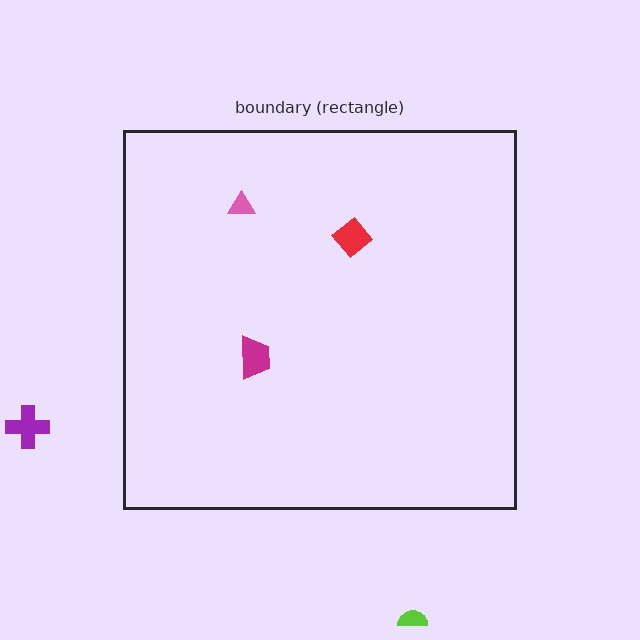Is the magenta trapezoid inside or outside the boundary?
Inside.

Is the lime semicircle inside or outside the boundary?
Outside.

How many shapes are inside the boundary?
3 inside, 2 outside.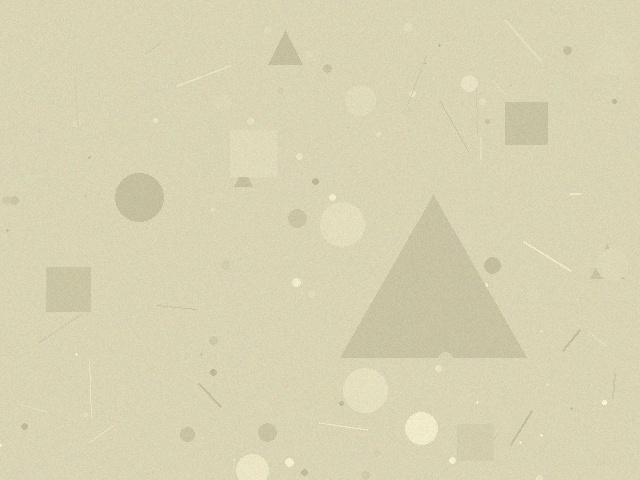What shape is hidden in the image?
A triangle is hidden in the image.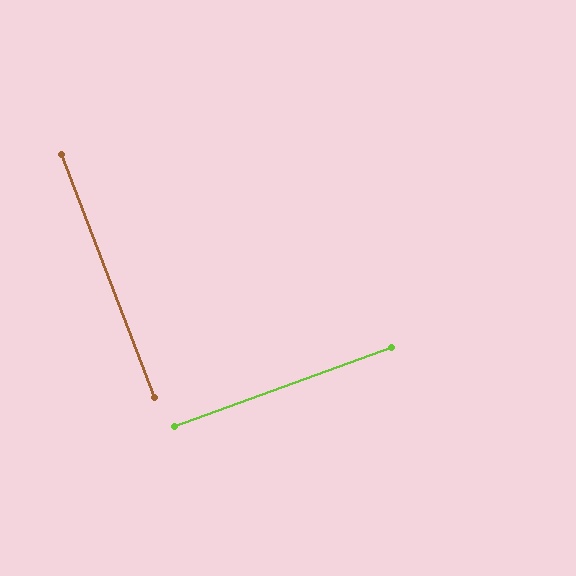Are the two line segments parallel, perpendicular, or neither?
Perpendicular — they meet at approximately 89°.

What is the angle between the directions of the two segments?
Approximately 89 degrees.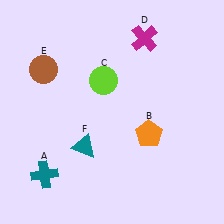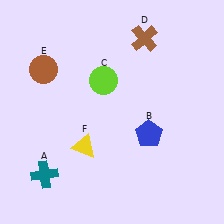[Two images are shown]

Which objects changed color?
B changed from orange to blue. D changed from magenta to brown. F changed from teal to yellow.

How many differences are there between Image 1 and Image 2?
There are 3 differences between the two images.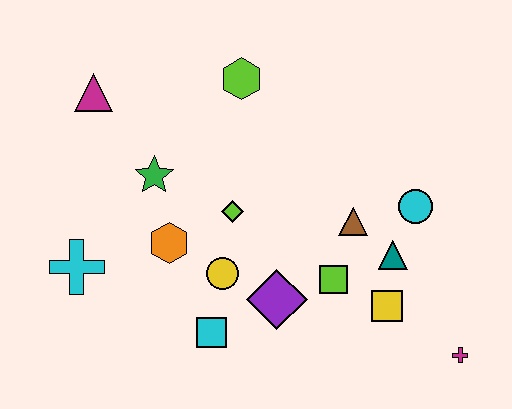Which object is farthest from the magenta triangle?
The magenta cross is farthest from the magenta triangle.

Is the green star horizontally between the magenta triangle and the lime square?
Yes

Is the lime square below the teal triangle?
Yes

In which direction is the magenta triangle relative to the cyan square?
The magenta triangle is above the cyan square.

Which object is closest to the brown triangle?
The teal triangle is closest to the brown triangle.